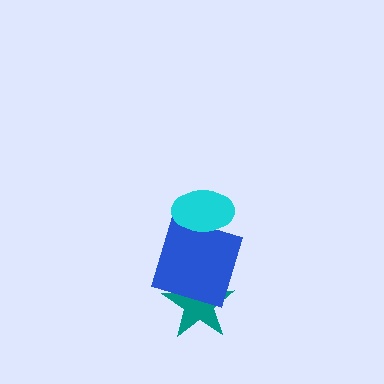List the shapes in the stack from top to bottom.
From top to bottom: the cyan ellipse, the blue square, the teal star.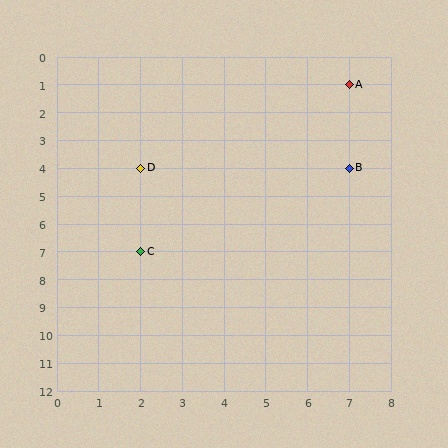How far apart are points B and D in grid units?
Points B and D are 5 columns apart.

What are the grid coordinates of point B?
Point B is at grid coordinates (7, 4).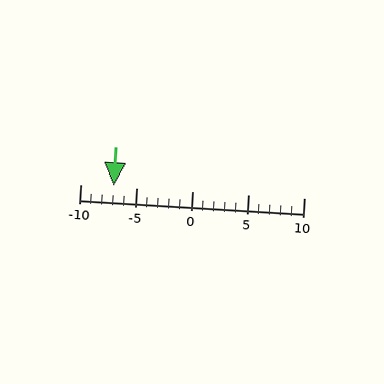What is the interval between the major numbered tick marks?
The major tick marks are spaced 5 units apart.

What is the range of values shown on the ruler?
The ruler shows values from -10 to 10.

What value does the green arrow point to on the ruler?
The green arrow points to approximately -7.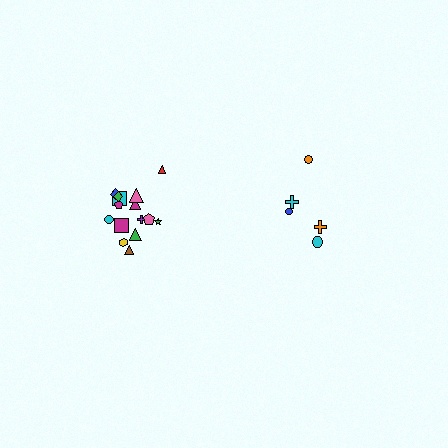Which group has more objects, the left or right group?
The left group.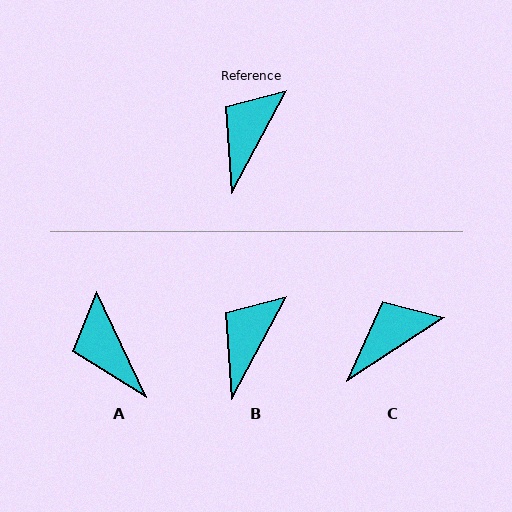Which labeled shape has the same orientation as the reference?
B.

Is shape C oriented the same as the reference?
No, it is off by about 29 degrees.